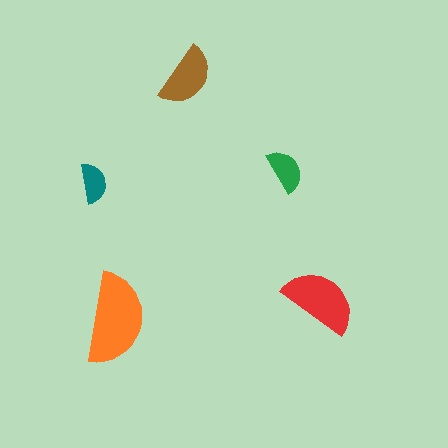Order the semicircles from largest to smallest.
the orange one, the red one, the brown one, the green one, the teal one.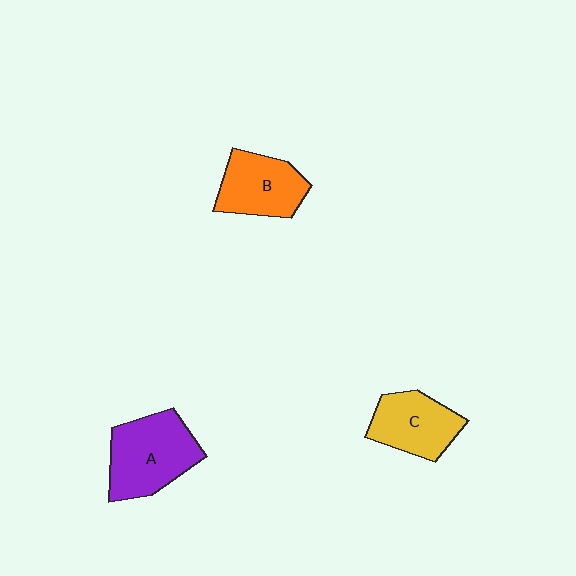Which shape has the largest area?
Shape A (purple).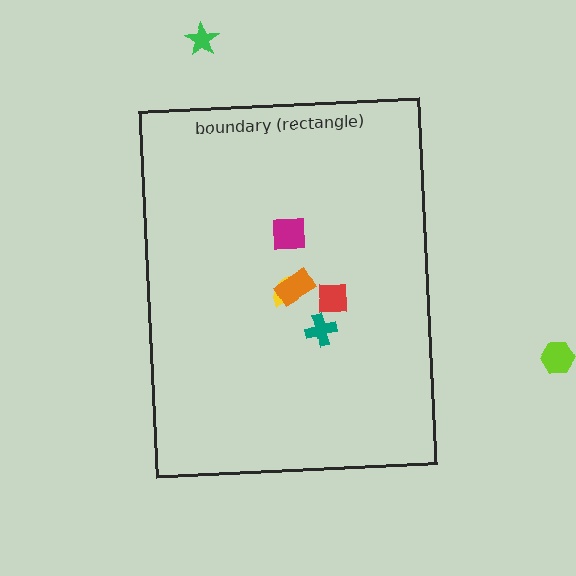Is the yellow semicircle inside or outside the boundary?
Inside.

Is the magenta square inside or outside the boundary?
Inside.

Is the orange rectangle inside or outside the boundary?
Inside.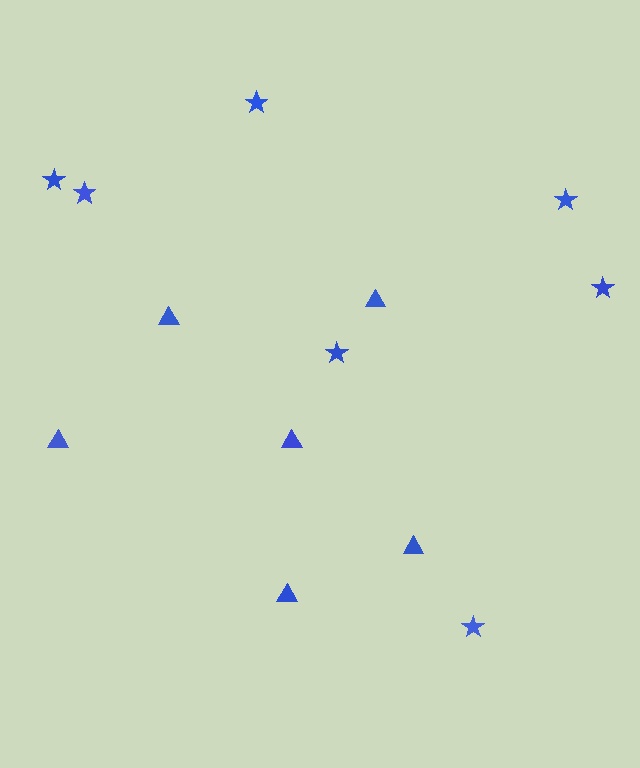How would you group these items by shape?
There are 2 groups: one group of stars (7) and one group of triangles (6).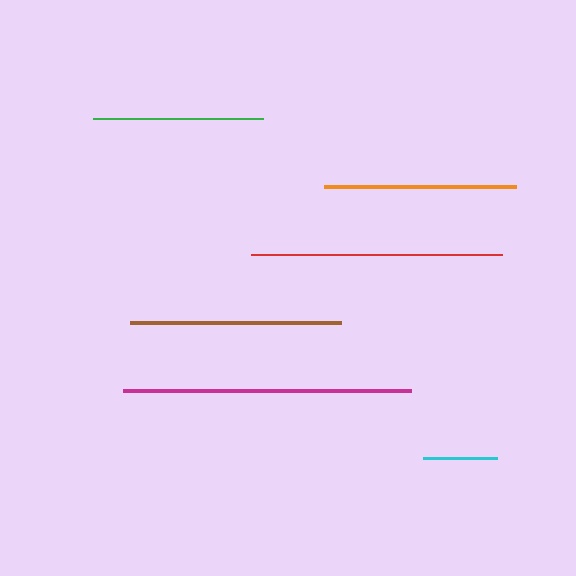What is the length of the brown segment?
The brown segment is approximately 211 pixels long.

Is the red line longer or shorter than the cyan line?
The red line is longer than the cyan line.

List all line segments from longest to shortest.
From longest to shortest: magenta, red, brown, orange, green, cyan.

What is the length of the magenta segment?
The magenta segment is approximately 289 pixels long.